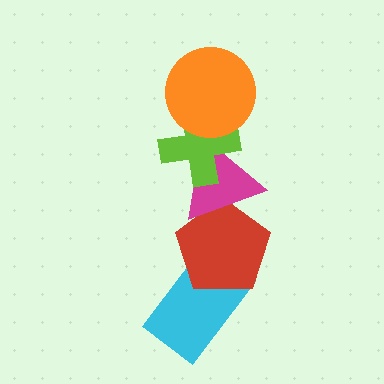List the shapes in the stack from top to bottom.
From top to bottom: the orange circle, the lime cross, the magenta triangle, the red pentagon, the cyan rectangle.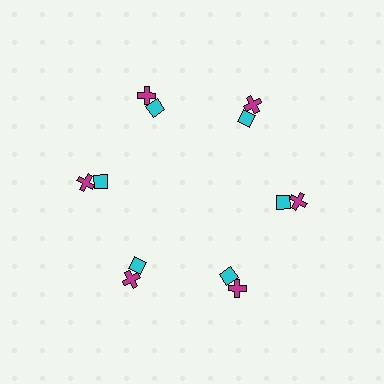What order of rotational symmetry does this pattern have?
This pattern has 6-fold rotational symmetry.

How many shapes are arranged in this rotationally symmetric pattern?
There are 12 shapes, arranged in 6 groups of 2.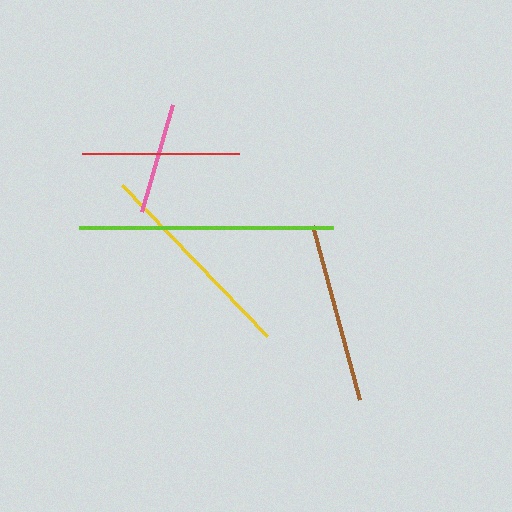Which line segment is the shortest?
The pink line is the shortest at approximately 112 pixels.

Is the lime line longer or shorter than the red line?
The lime line is longer than the red line.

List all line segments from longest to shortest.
From longest to shortest: lime, yellow, brown, red, pink.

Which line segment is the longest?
The lime line is the longest at approximately 254 pixels.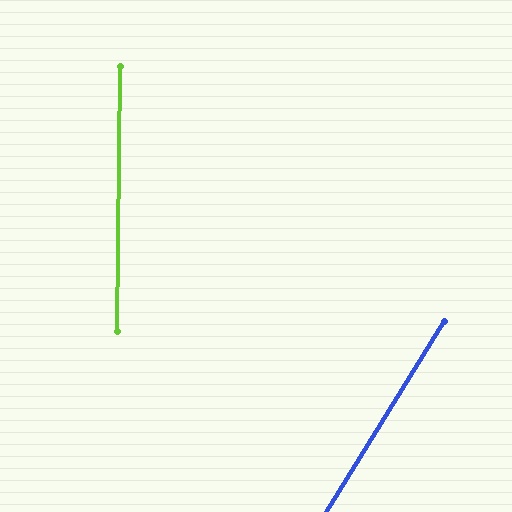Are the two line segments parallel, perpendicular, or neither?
Neither parallel nor perpendicular — they differ by about 31°.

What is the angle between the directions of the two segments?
Approximately 31 degrees.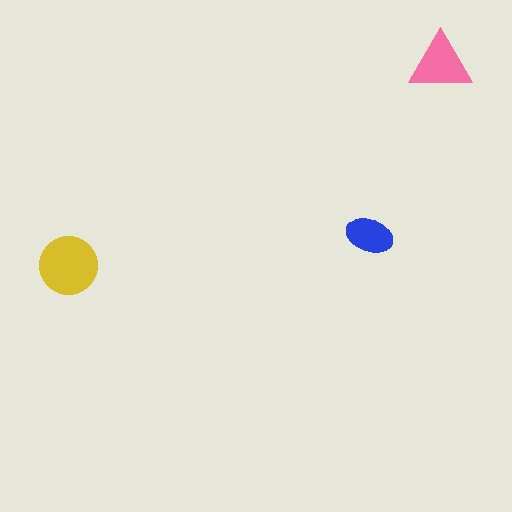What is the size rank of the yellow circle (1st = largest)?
1st.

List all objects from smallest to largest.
The blue ellipse, the pink triangle, the yellow circle.